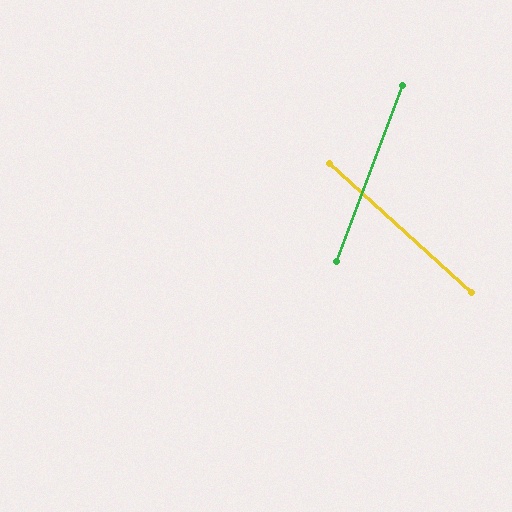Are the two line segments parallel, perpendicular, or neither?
Neither parallel nor perpendicular — they differ by about 68°.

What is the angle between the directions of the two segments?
Approximately 68 degrees.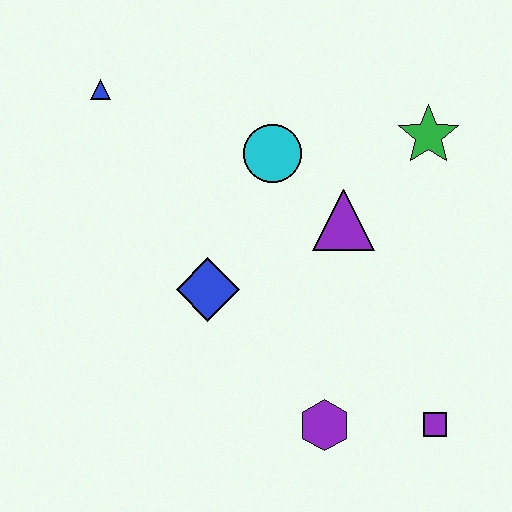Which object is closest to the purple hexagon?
The purple square is closest to the purple hexagon.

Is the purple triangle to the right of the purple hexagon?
Yes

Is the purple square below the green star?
Yes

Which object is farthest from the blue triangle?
The purple square is farthest from the blue triangle.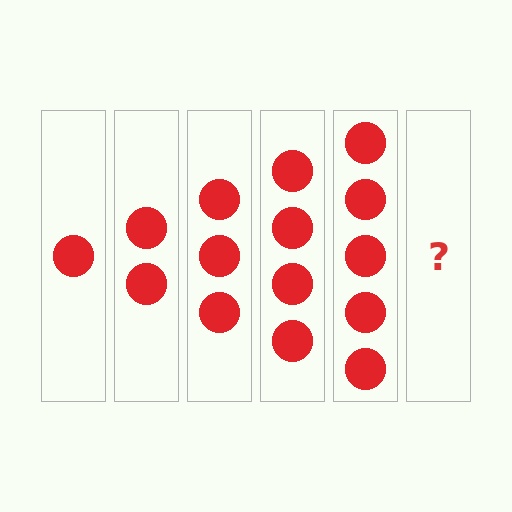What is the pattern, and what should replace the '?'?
The pattern is that each step adds one more circle. The '?' should be 6 circles.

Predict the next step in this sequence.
The next step is 6 circles.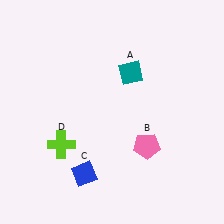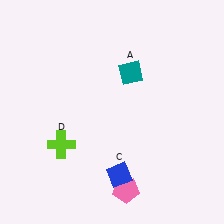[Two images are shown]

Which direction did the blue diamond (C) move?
The blue diamond (C) moved right.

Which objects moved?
The objects that moved are: the pink pentagon (B), the blue diamond (C).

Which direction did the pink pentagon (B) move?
The pink pentagon (B) moved down.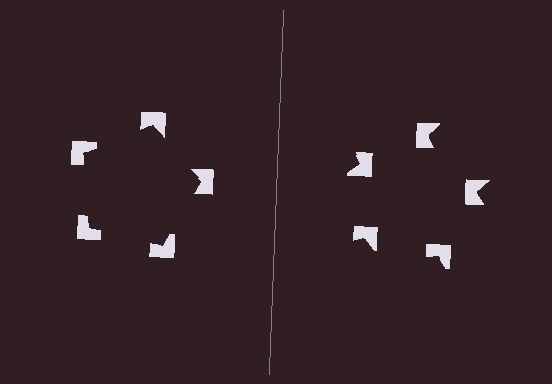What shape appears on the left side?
An illusory pentagon.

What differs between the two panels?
The notched squares are positioned identically on both sides; only the wedge orientations differ. On the left they align to a pentagon; on the right they are misaligned.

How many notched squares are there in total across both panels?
10 — 5 on each side.